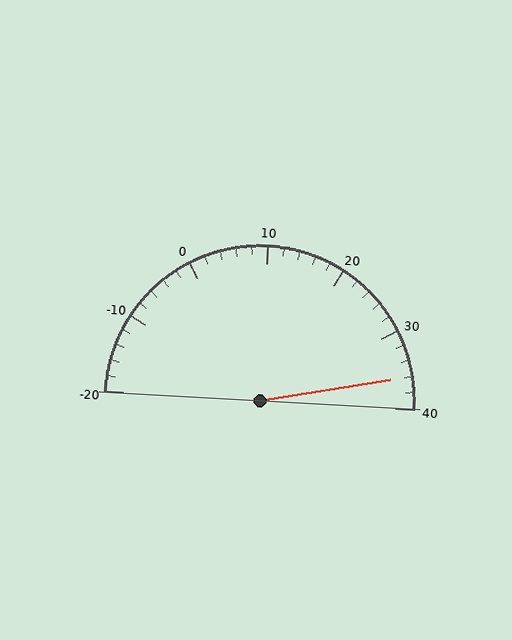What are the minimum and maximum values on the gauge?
The gauge ranges from -20 to 40.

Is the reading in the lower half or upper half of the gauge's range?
The reading is in the upper half of the range (-20 to 40).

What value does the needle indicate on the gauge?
The needle indicates approximately 36.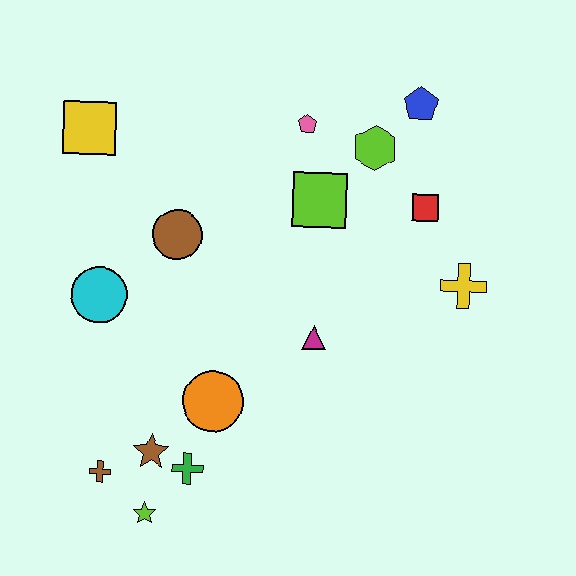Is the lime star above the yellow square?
No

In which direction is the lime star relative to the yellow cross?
The lime star is to the left of the yellow cross.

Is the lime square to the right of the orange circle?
Yes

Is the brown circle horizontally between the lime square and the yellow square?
Yes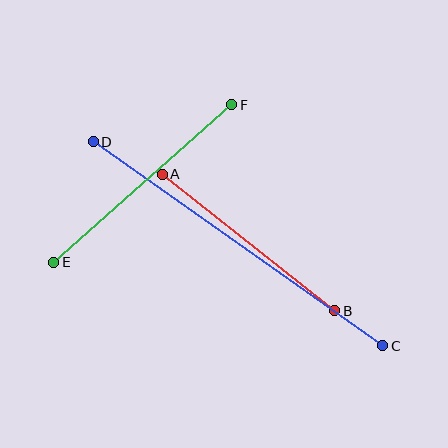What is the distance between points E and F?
The distance is approximately 238 pixels.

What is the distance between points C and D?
The distance is approximately 354 pixels.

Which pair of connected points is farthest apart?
Points C and D are farthest apart.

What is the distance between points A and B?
The distance is approximately 220 pixels.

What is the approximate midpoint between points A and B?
The midpoint is at approximately (249, 243) pixels.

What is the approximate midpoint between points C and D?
The midpoint is at approximately (238, 244) pixels.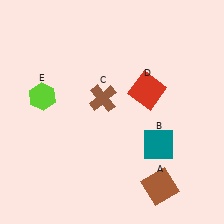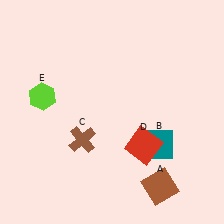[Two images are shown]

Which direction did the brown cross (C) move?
The brown cross (C) moved down.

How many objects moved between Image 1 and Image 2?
2 objects moved between the two images.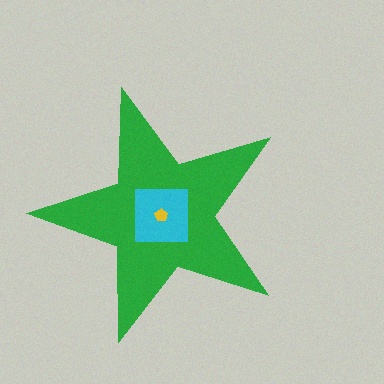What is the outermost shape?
The green star.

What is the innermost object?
The yellow pentagon.